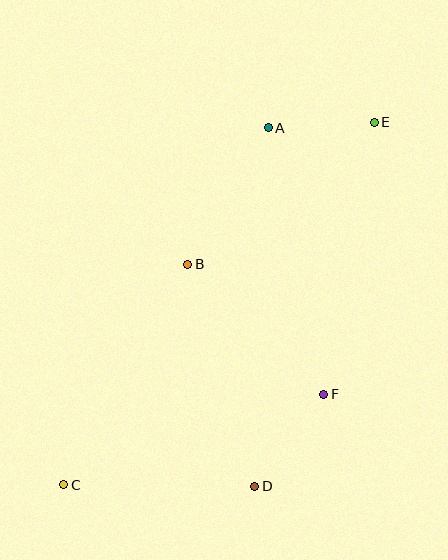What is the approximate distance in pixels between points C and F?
The distance between C and F is approximately 275 pixels.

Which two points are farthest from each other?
Points C and E are farthest from each other.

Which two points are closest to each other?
Points A and E are closest to each other.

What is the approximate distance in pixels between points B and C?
The distance between B and C is approximately 253 pixels.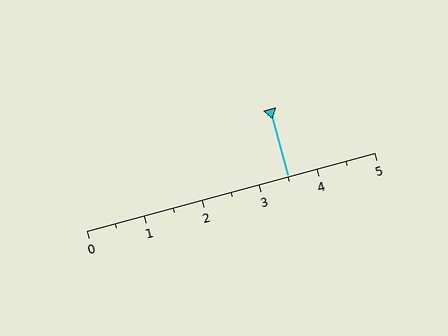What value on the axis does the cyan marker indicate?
The marker indicates approximately 3.5.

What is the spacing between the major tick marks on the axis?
The major ticks are spaced 1 apart.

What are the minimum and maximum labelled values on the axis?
The axis runs from 0 to 5.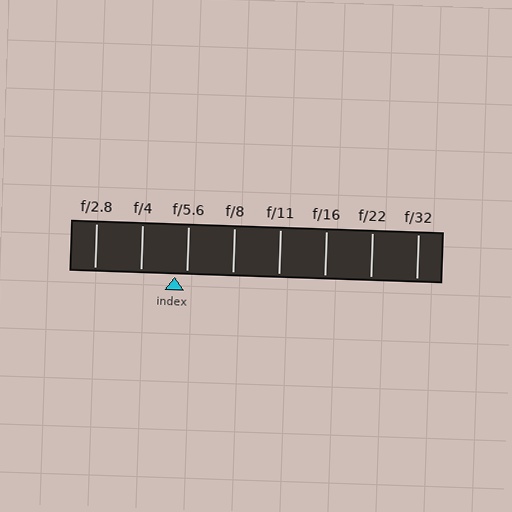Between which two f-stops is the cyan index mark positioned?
The index mark is between f/4 and f/5.6.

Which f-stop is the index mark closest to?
The index mark is closest to f/5.6.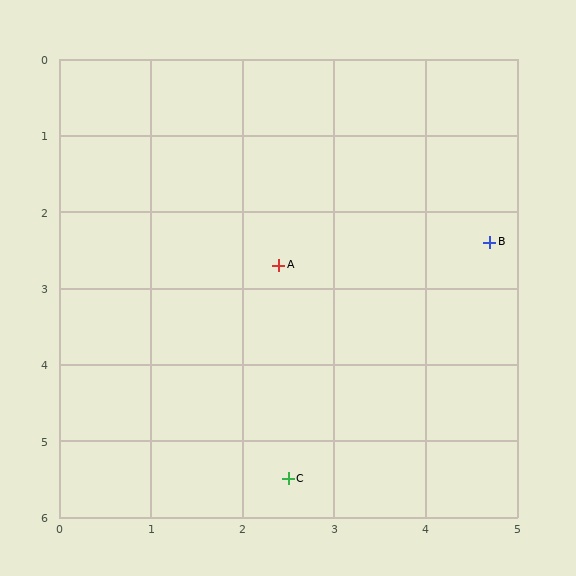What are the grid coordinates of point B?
Point B is at approximately (4.7, 2.4).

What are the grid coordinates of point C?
Point C is at approximately (2.5, 5.5).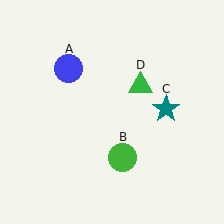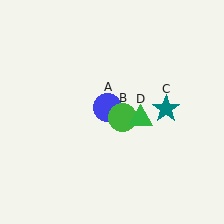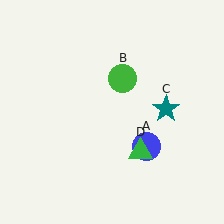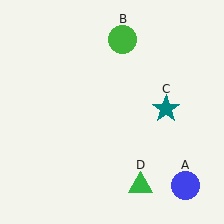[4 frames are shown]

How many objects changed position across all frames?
3 objects changed position: blue circle (object A), green circle (object B), green triangle (object D).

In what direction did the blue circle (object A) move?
The blue circle (object A) moved down and to the right.